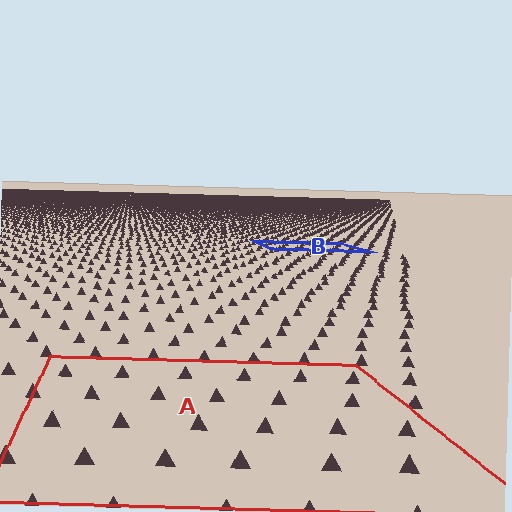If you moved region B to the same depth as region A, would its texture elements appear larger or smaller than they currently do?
They would appear larger. At a closer depth, the same texture elements are projected at a bigger on-screen size.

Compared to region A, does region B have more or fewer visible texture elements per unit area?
Region B has more texture elements per unit area — they are packed more densely because it is farther away.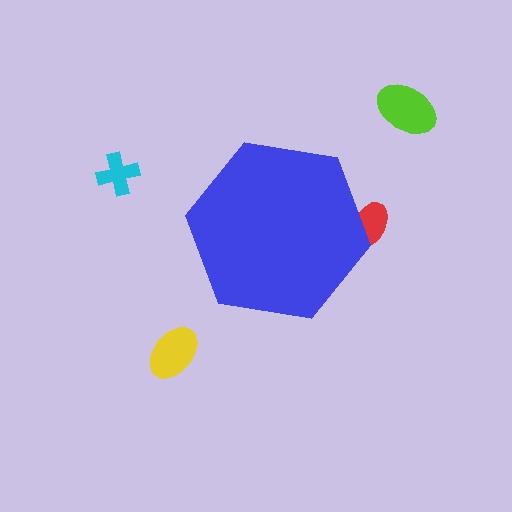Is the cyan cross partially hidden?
No, the cyan cross is fully visible.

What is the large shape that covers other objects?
A blue hexagon.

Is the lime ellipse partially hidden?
No, the lime ellipse is fully visible.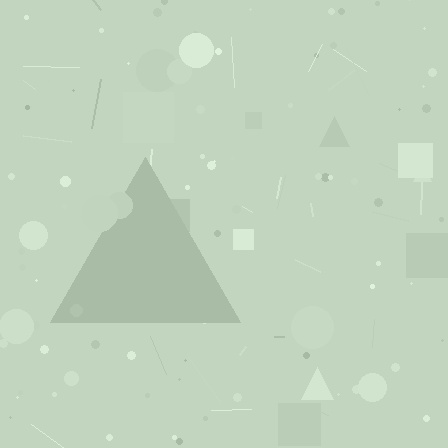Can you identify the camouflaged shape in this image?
The camouflaged shape is a triangle.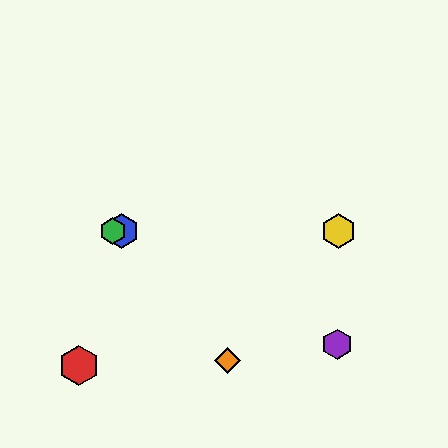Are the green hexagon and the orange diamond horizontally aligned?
No, the green hexagon is at y≈231 and the orange diamond is at y≈361.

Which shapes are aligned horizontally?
The blue hexagon, the green hexagon, the yellow hexagon are aligned horizontally.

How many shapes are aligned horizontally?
3 shapes (the blue hexagon, the green hexagon, the yellow hexagon) are aligned horizontally.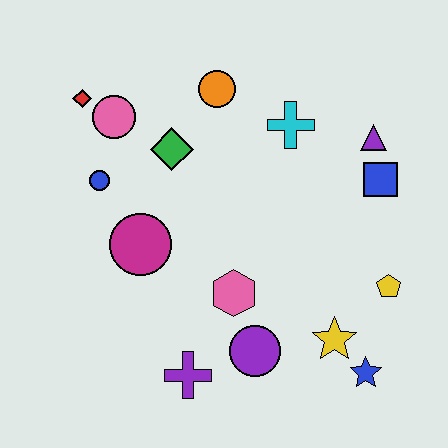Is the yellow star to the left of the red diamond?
No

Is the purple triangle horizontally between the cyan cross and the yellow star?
No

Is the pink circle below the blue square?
No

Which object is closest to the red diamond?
The pink circle is closest to the red diamond.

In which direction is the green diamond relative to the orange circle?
The green diamond is below the orange circle.